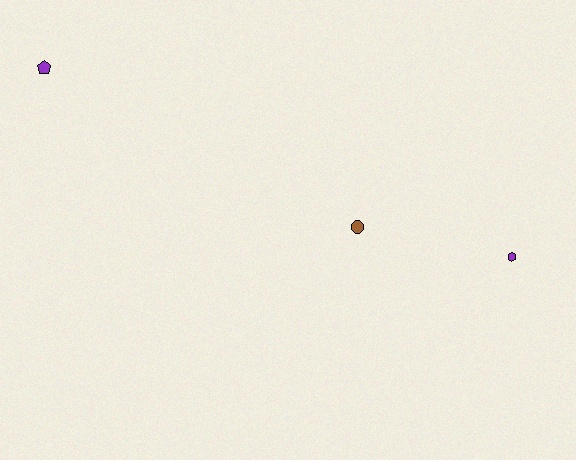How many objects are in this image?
There are 3 objects.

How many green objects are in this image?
There are no green objects.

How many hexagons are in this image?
There is 1 hexagon.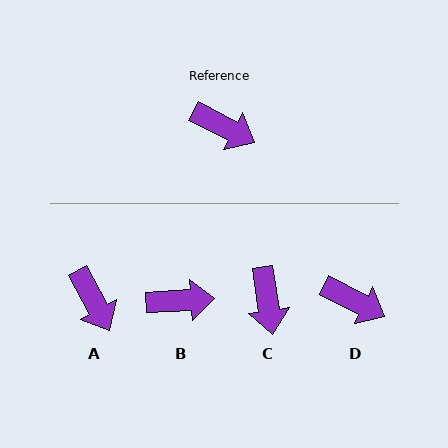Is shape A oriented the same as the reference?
No, it is off by about 35 degrees.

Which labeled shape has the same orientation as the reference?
D.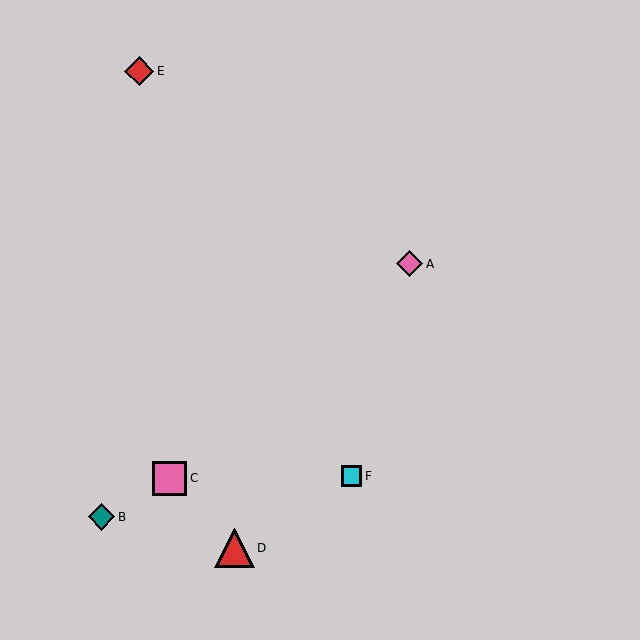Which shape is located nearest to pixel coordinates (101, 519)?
The teal diamond (labeled B) at (102, 517) is nearest to that location.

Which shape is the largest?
The red triangle (labeled D) is the largest.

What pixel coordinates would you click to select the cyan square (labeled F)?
Click at (351, 476) to select the cyan square F.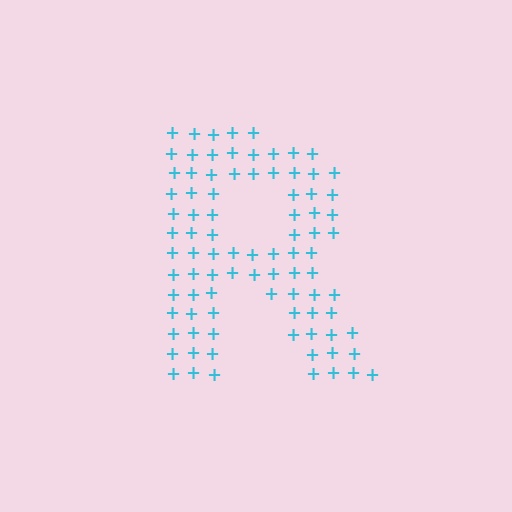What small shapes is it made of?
It is made of small plus signs.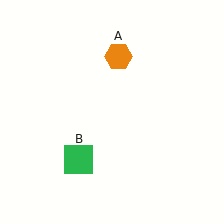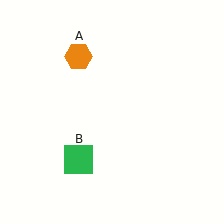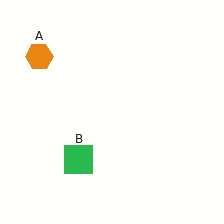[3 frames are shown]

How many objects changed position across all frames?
1 object changed position: orange hexagon (object A).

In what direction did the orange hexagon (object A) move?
The orange hexagon (object A) moved left.